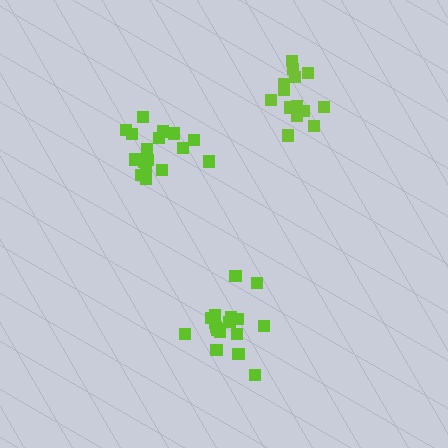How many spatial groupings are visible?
There are 3 spatial groupings.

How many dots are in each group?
Group 1: 14 dots, Group 2: 17 dots, Group 3: 17 dots (48 total).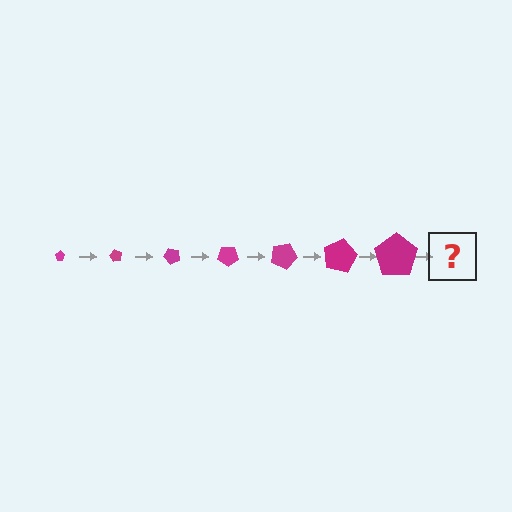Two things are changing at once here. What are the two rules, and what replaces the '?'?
The two rules are that the pentagon grows larger each step and it rotates 60 degrees each step. The '?' should be a pentagon, larger than the previous one and rotated 420 degrees from the start.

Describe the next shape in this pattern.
It should be a pentagon, larger than the previous one and rotated 420 degrees from the start.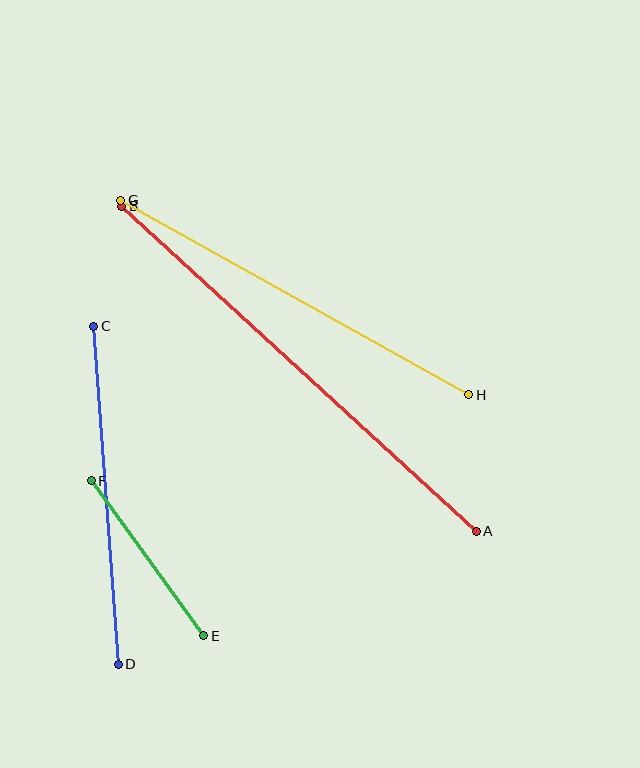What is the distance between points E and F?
The distance is approximately 191 pixels.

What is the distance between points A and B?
The distance is approximately 481 pixels.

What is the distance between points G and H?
The distance is approximately 399 pixels.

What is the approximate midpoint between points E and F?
The midpoint is at approximately (148, 558) pixels.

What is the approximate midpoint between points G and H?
The midpoint is at approximately (295, 298) pixels.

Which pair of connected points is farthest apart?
Points A and B are farthest apart.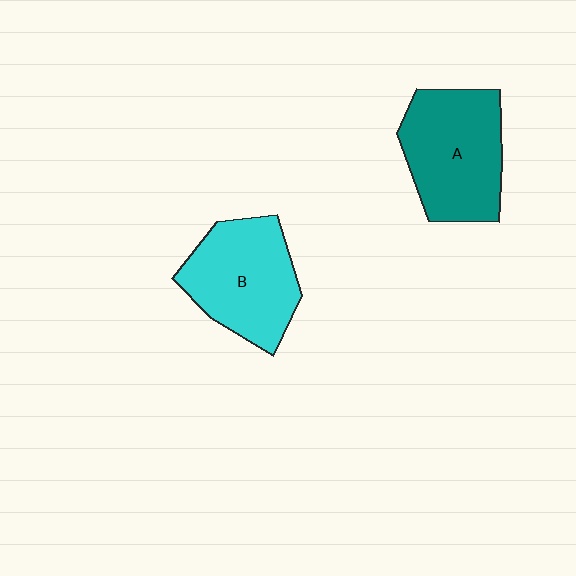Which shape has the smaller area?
Shape B (cyan).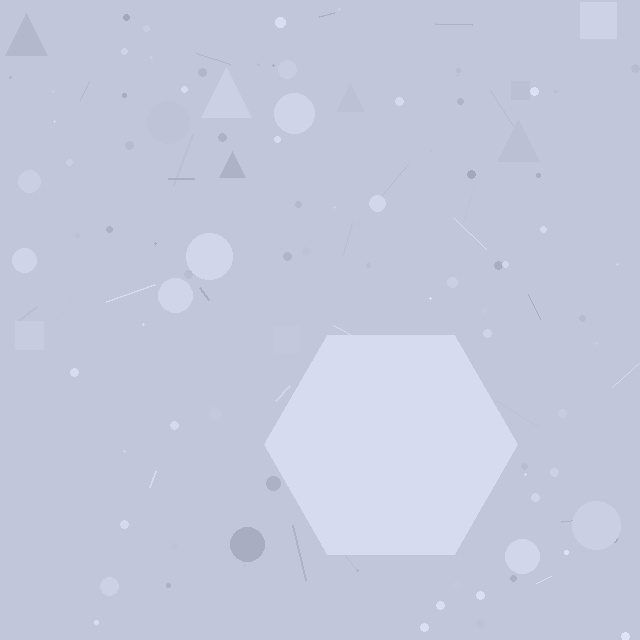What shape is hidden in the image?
A hexagon is hidden in the image.